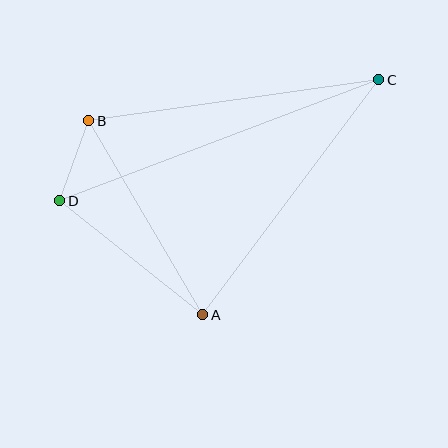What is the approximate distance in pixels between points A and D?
The distance between A and D is approximately 183 pixels.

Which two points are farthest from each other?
Points C and D are farthest from each other.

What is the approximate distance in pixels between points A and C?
The distance between A and C is approximately 294 pixels.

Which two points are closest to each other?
Points B and D are closest to each other.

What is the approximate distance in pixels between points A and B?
The distance between A and B is approximately 225 pixels.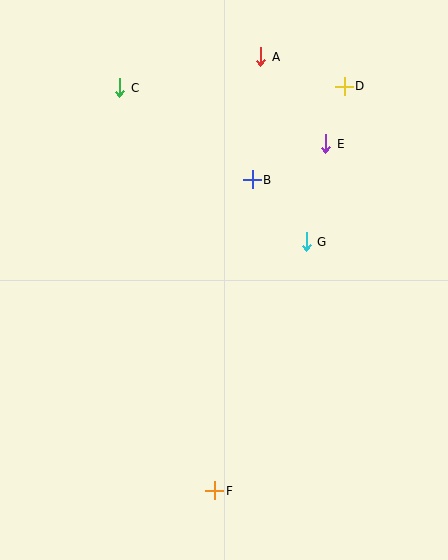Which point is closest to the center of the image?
Point G at (306, 242) is closest to the center.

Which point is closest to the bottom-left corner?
Point F is closest to the bottom-left corner.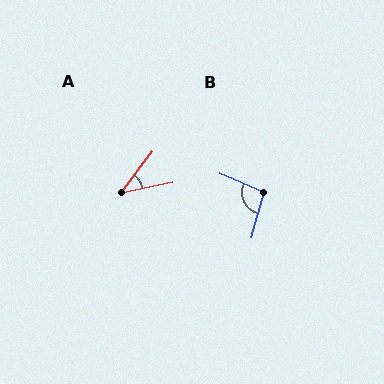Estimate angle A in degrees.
Approximately 42 degrees.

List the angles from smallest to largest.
A (42°), B (98°).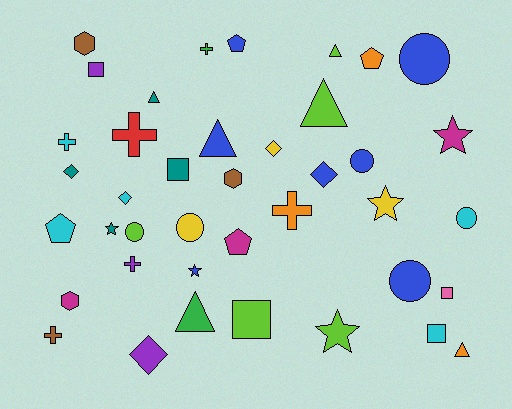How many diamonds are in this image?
There are 5 diamonds.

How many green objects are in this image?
There are 2 green objects.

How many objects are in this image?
There are 40 objects.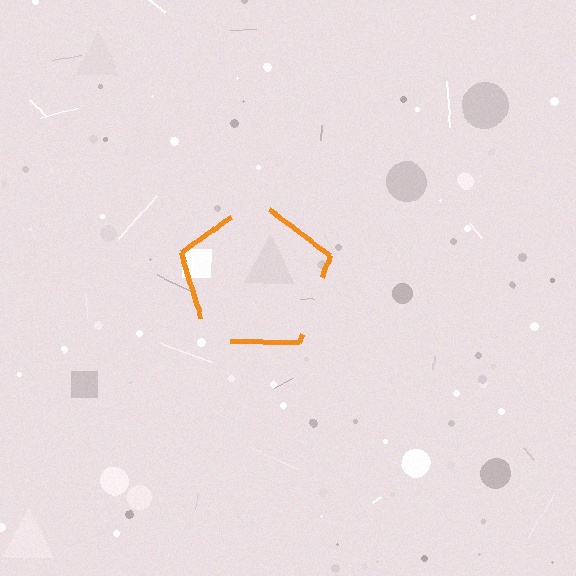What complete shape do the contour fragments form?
The contour fragments form a pentagon.